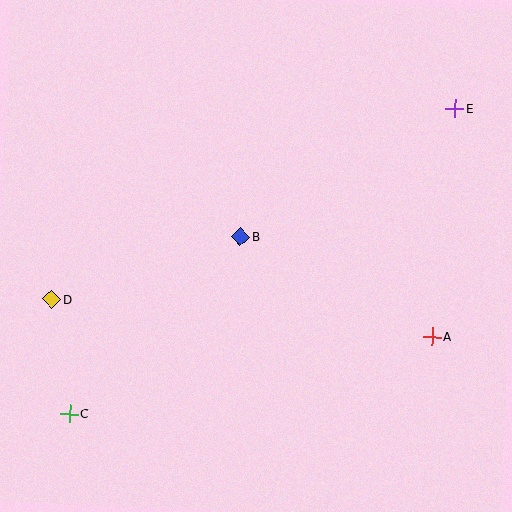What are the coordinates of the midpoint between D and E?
The midpoint between D and E is at (253, 204).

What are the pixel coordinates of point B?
Point B is at (241, 237).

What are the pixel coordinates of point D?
Point D is at (52, 299).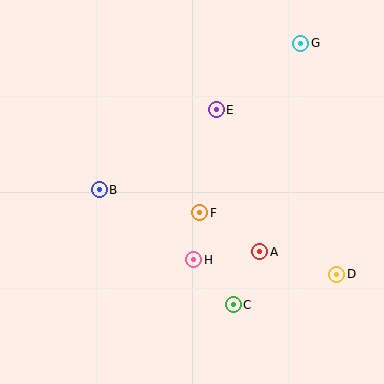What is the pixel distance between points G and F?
The distance between G and F is 197 pixels.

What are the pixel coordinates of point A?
Point A is at (260, 252).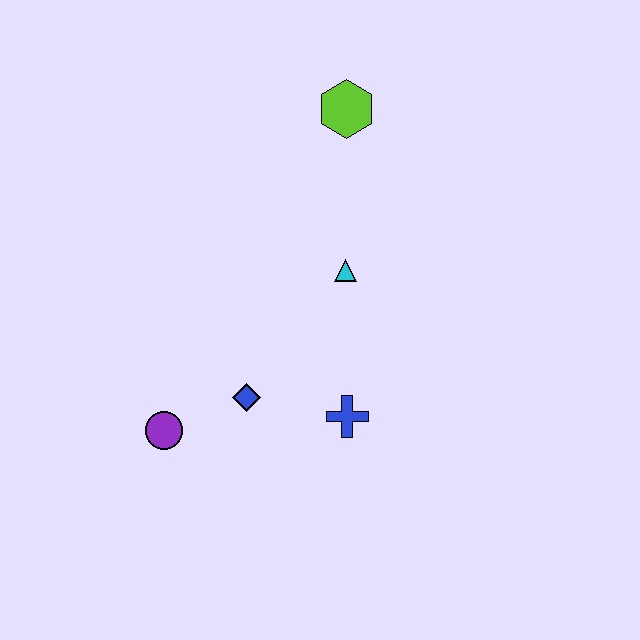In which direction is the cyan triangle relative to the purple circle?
The cyan triangle is to the right of the purple circle.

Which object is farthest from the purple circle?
The lime hexagon is farthest from the purple circle.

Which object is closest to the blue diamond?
The purple circle is closest to the blue diamond.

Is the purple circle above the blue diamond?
No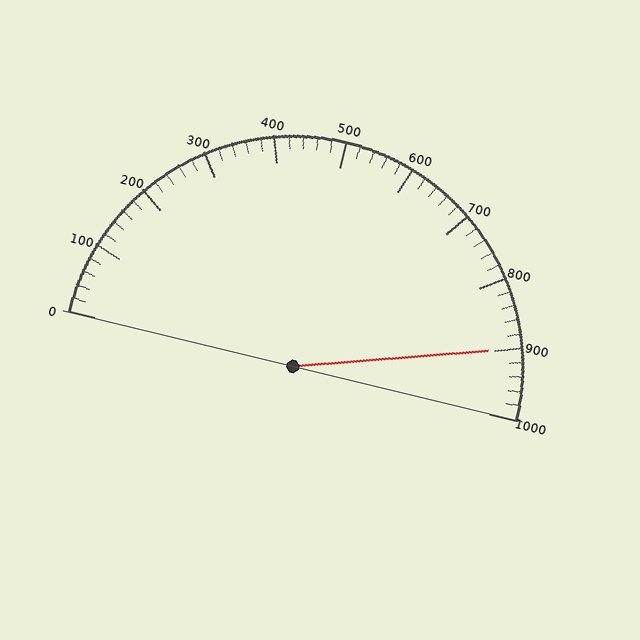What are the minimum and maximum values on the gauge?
The gauge ranges from 0 to 1000.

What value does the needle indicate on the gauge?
The needle indicates approximately 900.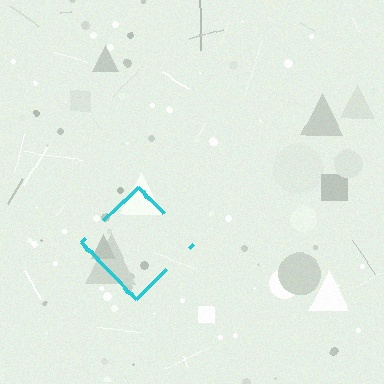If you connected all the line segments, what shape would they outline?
They would outline a diamond.